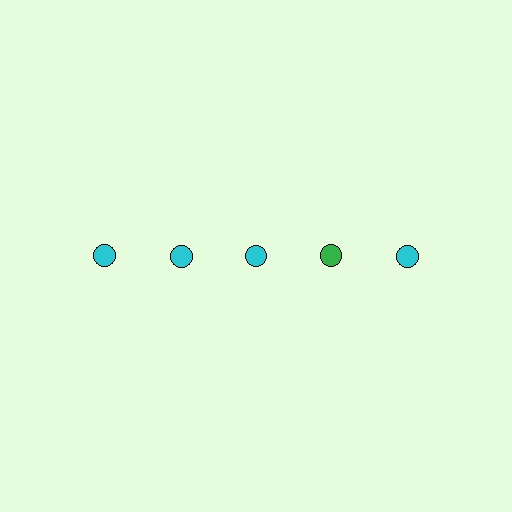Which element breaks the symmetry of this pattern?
The green circle in the top row, second from right column breaks the symmetry. All other shapes are cyan circles.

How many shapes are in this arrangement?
There are 5 shapes arranged in a grid pattern.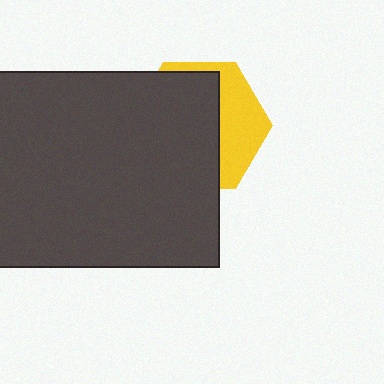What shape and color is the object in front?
The object in front is a dark gray rectangle.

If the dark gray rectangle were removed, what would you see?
You would see the complete yellow hexagon.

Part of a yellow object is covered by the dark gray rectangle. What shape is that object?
It is a hexagon.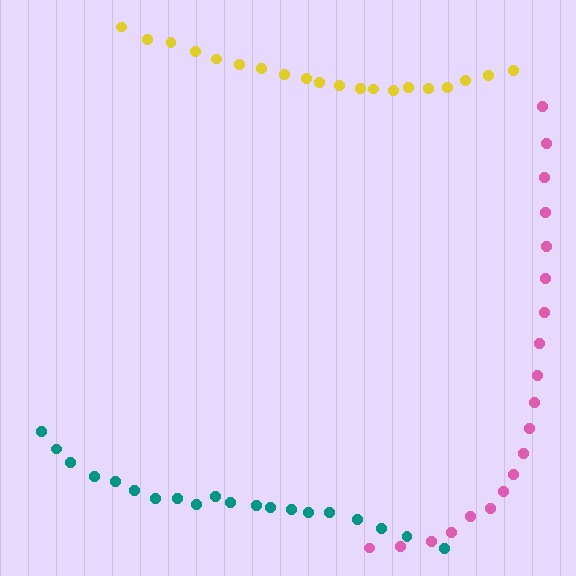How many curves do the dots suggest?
There are 3 distinct paths.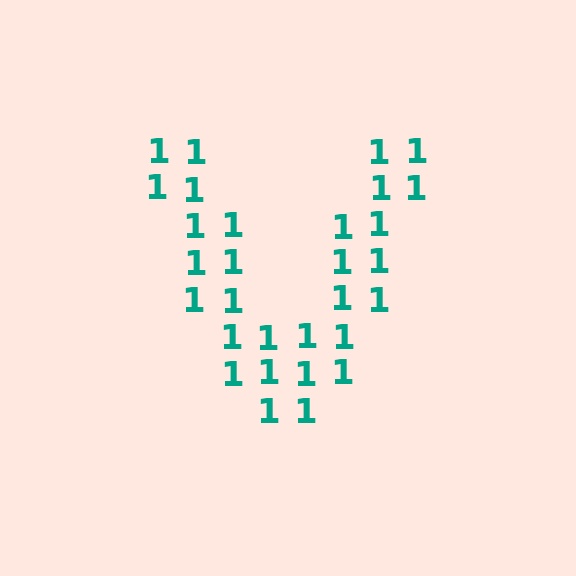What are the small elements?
The small elements are digit 1's.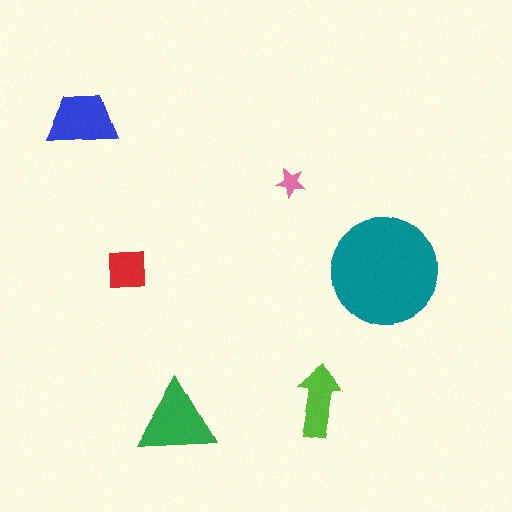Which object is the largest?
The teal circle.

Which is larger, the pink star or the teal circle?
The teal circle.